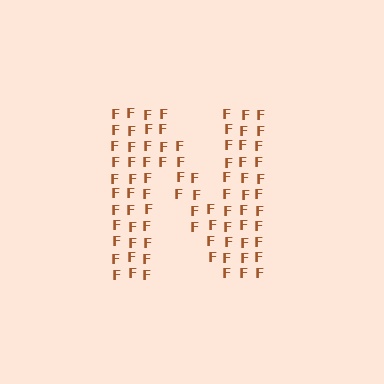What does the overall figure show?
The overall figure shows the letter N.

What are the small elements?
The small elements are letter F's.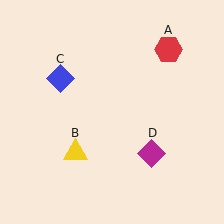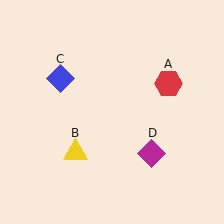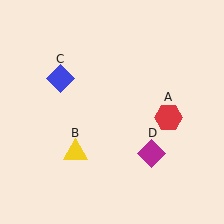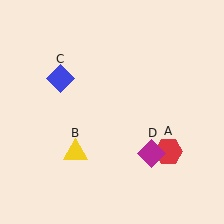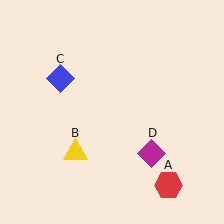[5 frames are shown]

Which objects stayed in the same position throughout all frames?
Yellow triangle (object B) and blue diamond (object C) and magenta diamond (object D) remained stationary.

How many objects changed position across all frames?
1 object changed position: red hexagon (object A).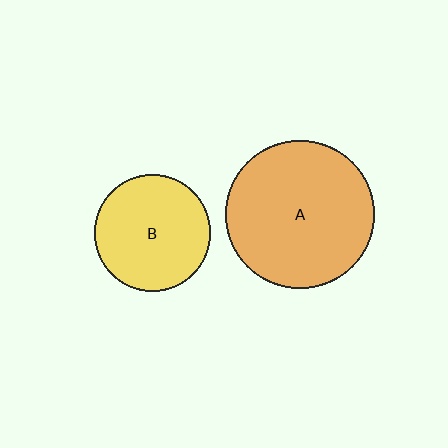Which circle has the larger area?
Circle A (orange).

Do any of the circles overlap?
No, none of the circles overlap.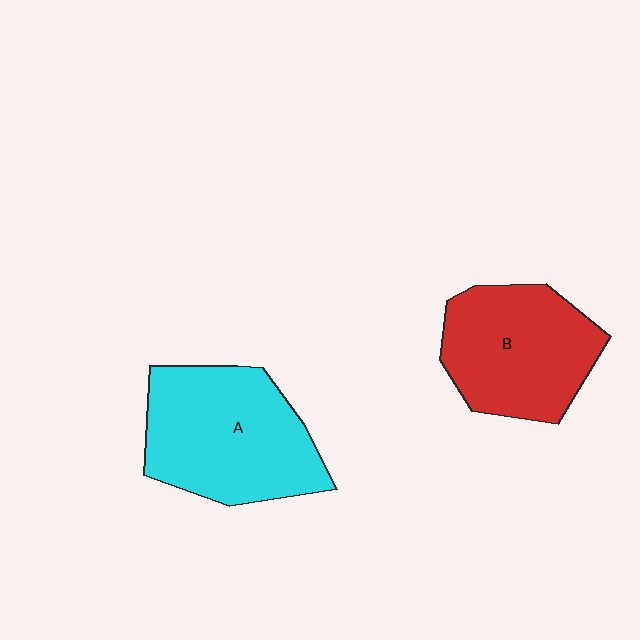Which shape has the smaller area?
Shape B (red).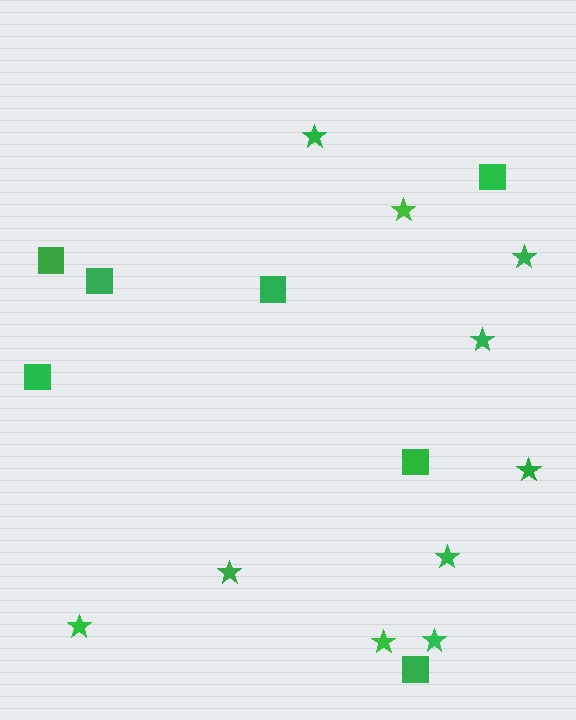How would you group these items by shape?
There are 2 groups: one group of stars (10) and one group of squares (7).